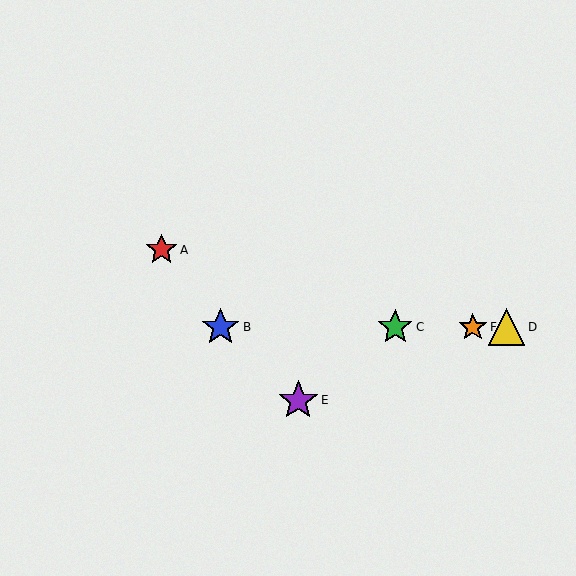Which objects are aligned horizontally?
Objects B, C, D, F are aligned horizontally.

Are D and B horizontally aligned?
Yes, both are at y≈327.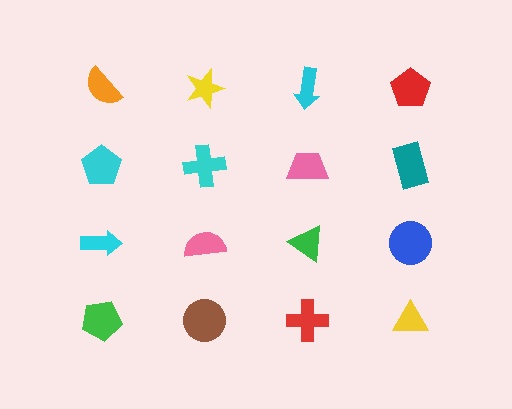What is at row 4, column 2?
A brown circle.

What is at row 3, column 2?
A pink semicircle.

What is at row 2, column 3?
A pink trapezoid.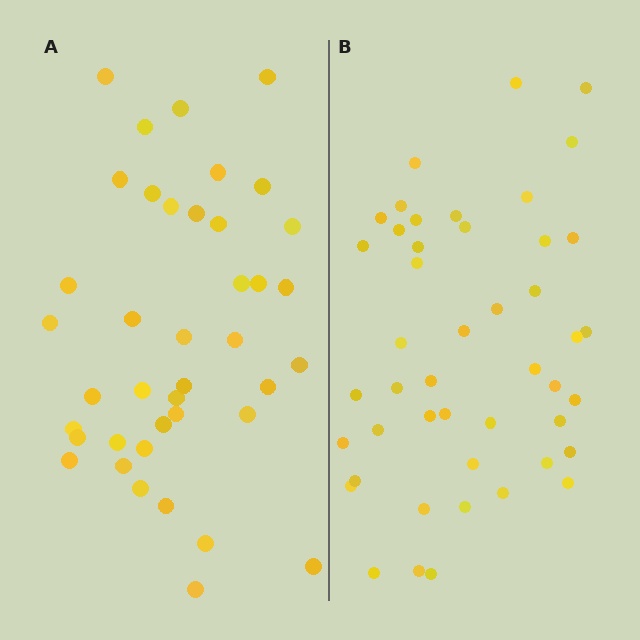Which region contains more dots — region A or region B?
Region B (the right region) has more dots.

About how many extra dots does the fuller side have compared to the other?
Region B has about 6 more dots than region A.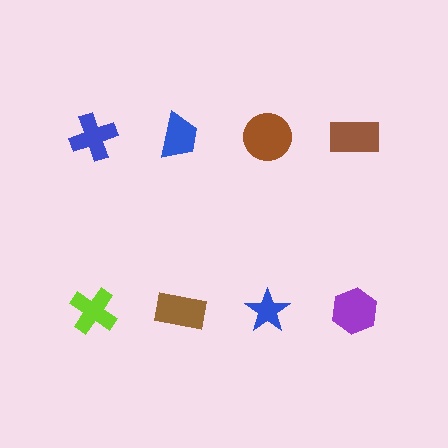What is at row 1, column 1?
A blue cross.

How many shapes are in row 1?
4 shapes.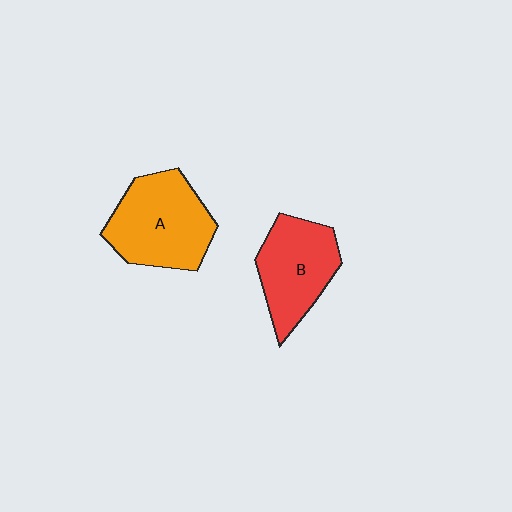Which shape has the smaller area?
Shape B (red).